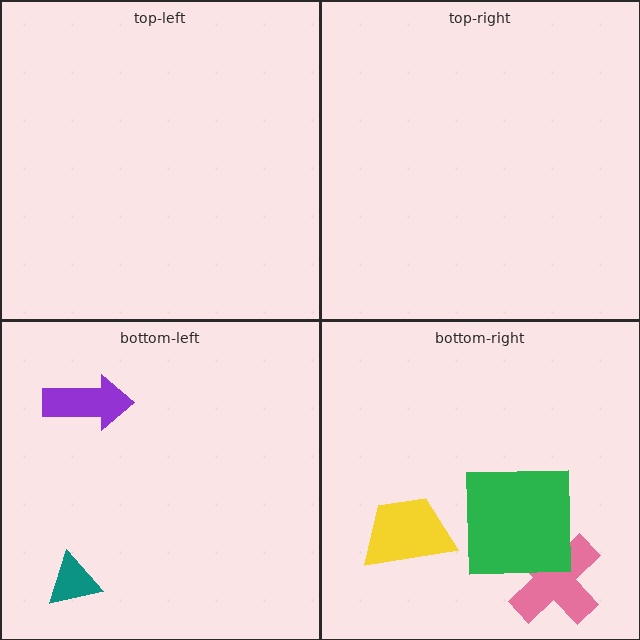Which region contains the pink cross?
The bottom-right region.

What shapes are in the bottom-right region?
The yellow trapezoid, the pink cross, the green square.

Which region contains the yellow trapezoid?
The bottom-right region.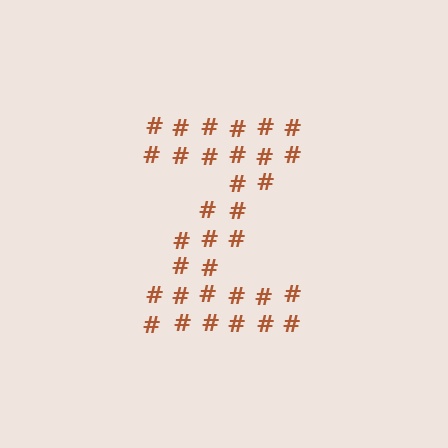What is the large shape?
The large shape is the letter Z.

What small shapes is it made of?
It is made of small hash symbols.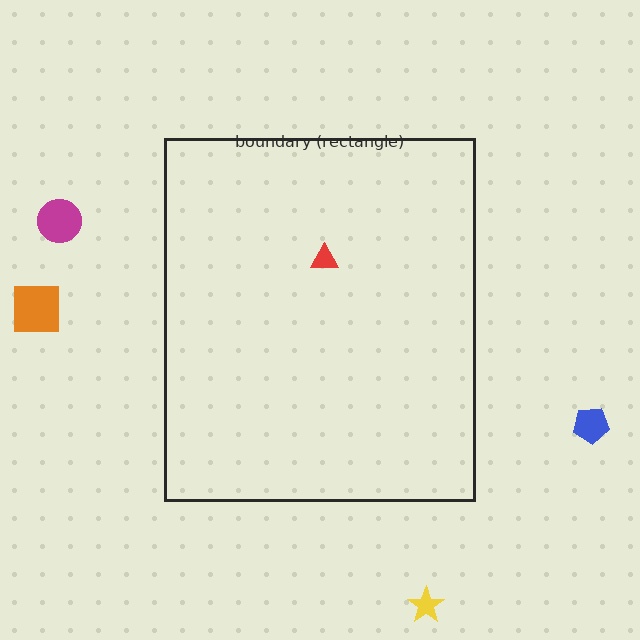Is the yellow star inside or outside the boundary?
Outside.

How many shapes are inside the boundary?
1 inside, 4 outside.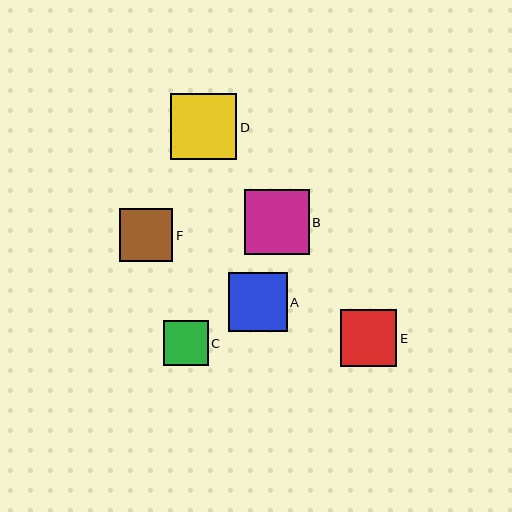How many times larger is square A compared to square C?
Square A is approximately 1.3 times the size of square C.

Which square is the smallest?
Square C is the smallest with a size of approximately 45 pixels.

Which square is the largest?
Square D is the largest with a size of approximately 66 pixels.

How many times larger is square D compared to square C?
Square D is approximately 1.5 times the size of square C.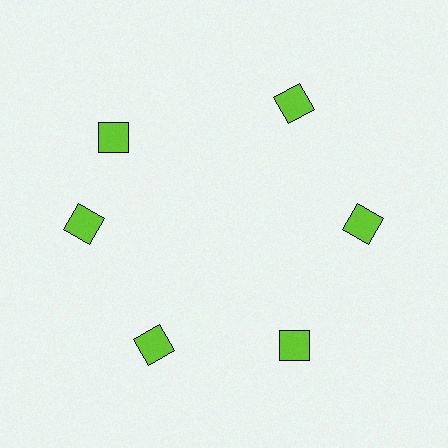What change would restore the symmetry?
The symmetry would be restored by rotating it back into even spacing with its neighbors so that all 6 diamonds sit at equal angles and equal distance from the center.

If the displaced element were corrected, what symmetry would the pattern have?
It would have 6-fold rotational symmetry — the pattern would map onto itself every 60 degrees.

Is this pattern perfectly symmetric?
No. The 6 lime diamonds are arranged in a ring, but one element near the 11 o'clock position is rotated out of alignment along the ring, breaking the 6-fold rotational symmetry.